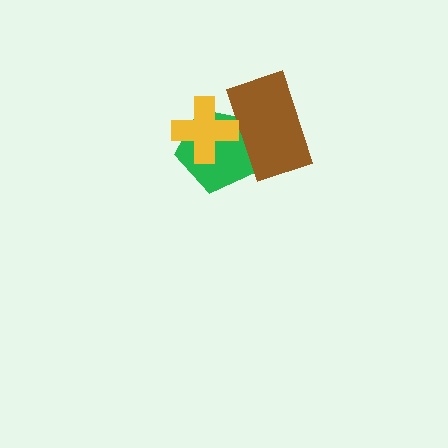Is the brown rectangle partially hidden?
Yes, it is partially covered by another shape.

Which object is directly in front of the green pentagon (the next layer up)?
The brown rectangle is directly in front of the green pentagon.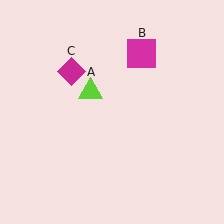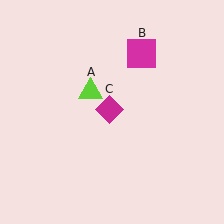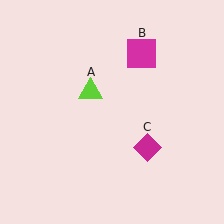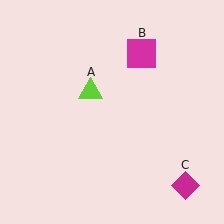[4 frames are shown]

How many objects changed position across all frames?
1 object changed position: magenta diamond (object C).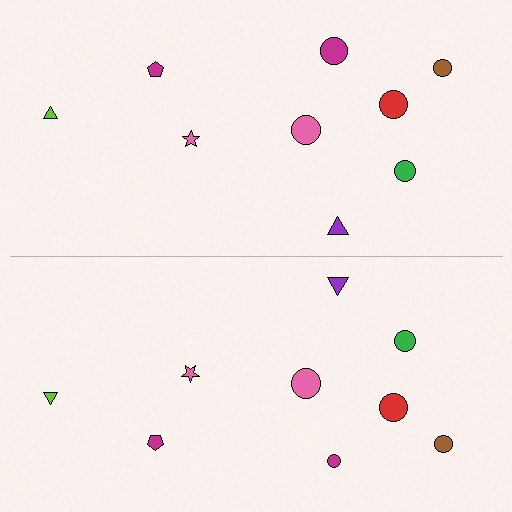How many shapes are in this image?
There are 18 shapes in this image.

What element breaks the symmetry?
The magenta circle on the bottom side has a different size than its mirror counterpart.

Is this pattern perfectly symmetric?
No, the pattern is not perfectly symmetric. The magenta circle on the bottom side has a different size than its mirror counterpart.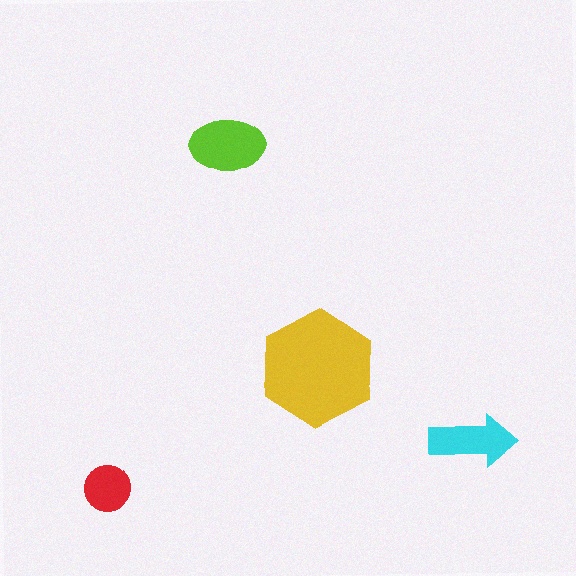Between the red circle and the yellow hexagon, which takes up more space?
The yellow hexagon.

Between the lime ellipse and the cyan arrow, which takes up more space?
The lime ellipse.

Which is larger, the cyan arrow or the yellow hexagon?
The yellow hexagon.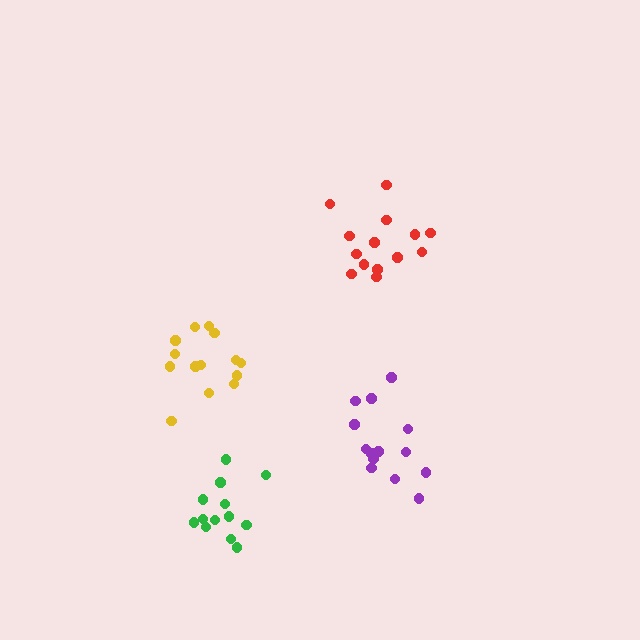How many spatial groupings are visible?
There are 4 spatial groupings.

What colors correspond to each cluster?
The clusters are colored: yellow, purple, red, green.